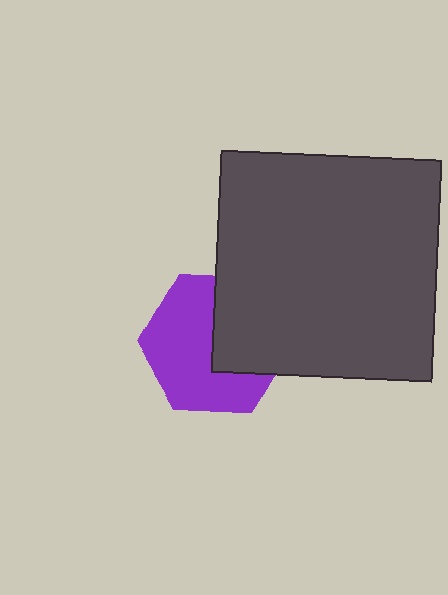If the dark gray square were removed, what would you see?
You would see the complete purple hexagon.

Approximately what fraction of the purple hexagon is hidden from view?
Roughly 40% of the purple hexagon is hidden behind the dark gray square.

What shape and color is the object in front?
The object in front is a dark gray square.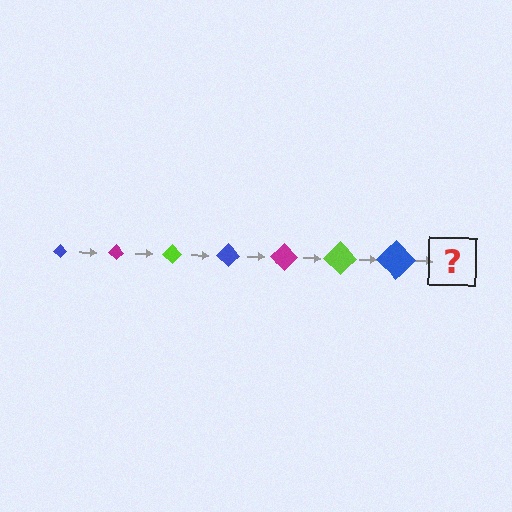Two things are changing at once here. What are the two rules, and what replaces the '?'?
The two rules are that the diamond grows larger each step and the color cycles through blue, magenta, and lime. The '?' should be a magenta diamond, larger than the previous one.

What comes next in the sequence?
The next element should be a magenta diamond, larger than the previous one.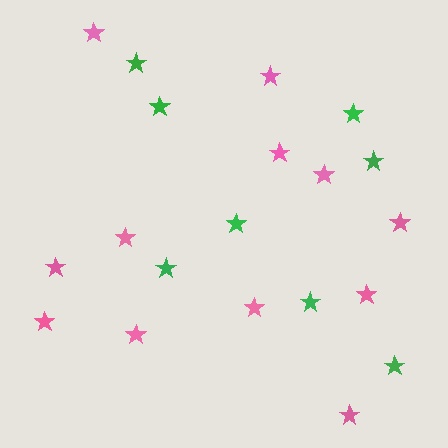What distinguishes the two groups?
There are 2 groups: one group of pink stars (12) and one group of green stars (8).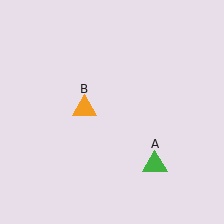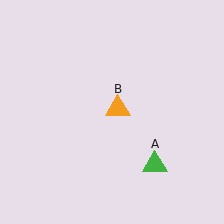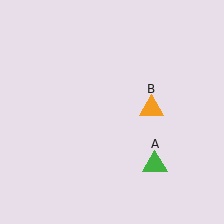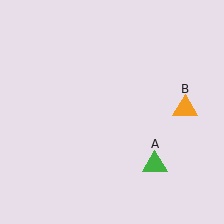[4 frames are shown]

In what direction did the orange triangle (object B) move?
The orange triangle (object B) moved right.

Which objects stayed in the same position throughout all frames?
Green triangle (object A) remained stationary.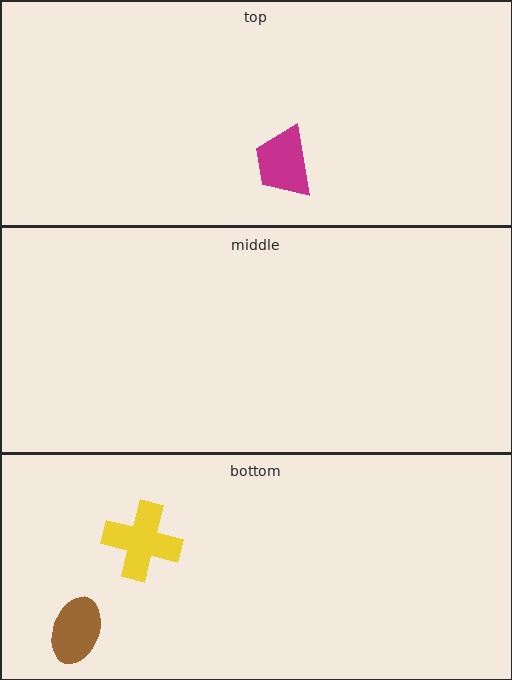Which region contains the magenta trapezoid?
The top region.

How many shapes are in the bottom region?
2.